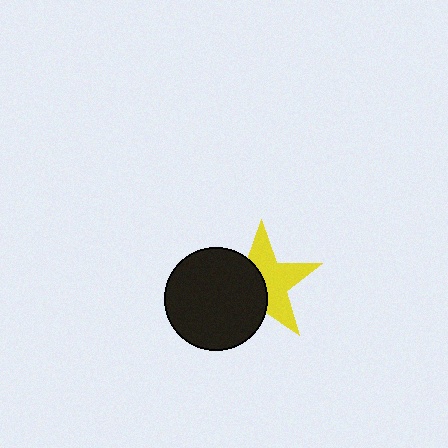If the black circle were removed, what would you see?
You would see the complete yellow star.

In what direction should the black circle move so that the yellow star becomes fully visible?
The black circle should move left. That is the shortest direction to clear the overlap and leave the yellow star fully visible.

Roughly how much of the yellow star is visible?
About half of it is visible (roughly 54%).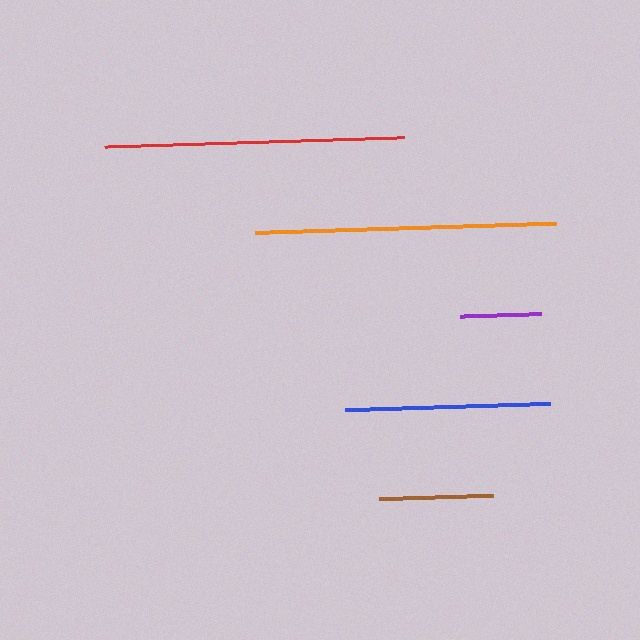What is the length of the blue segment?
The blue segment is approximately 205 pixels long.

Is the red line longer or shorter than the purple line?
The red line is longer than the purple line.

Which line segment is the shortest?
The purple line is the shortest at approximately 81 pixels.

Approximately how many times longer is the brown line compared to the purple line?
The brown line is approximately 1.4 times the length of the purple line.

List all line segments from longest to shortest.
From longest to shortest: orange, red, blue, brown, purple.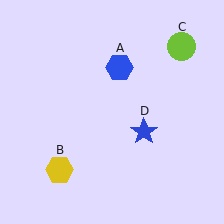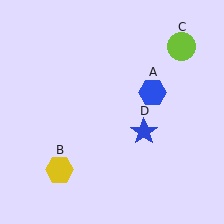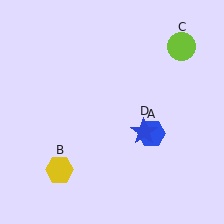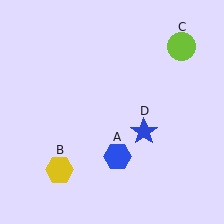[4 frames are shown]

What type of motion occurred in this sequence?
The blue hexagon (object A) rotated clockwise around the center of the scene.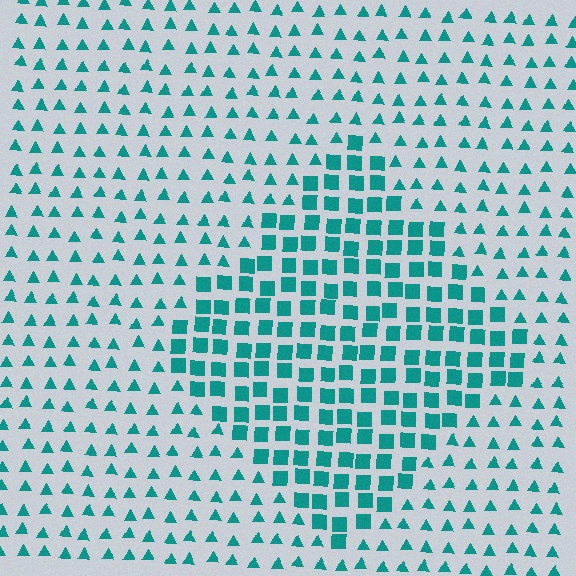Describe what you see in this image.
The image is filled with small teal elements arranged in a uniform grid. A diamond-shaped region contains squares, while the surrounding area contains triangles. The boundary is defined purely by the change in element shape.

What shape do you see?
I see a diamond.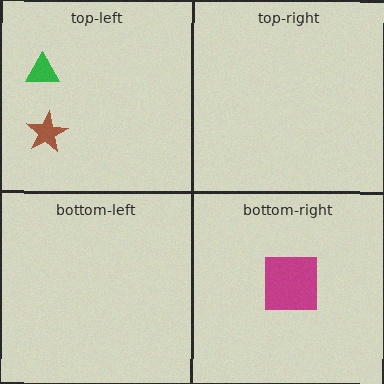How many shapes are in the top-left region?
2.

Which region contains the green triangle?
The top-left region.